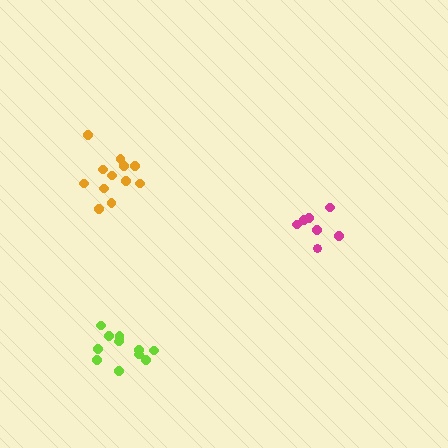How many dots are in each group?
Group 1: 7 dots, Group 2: 12 dots, Group 3: 12 dots (31 total).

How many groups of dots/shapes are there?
There are 3 groups.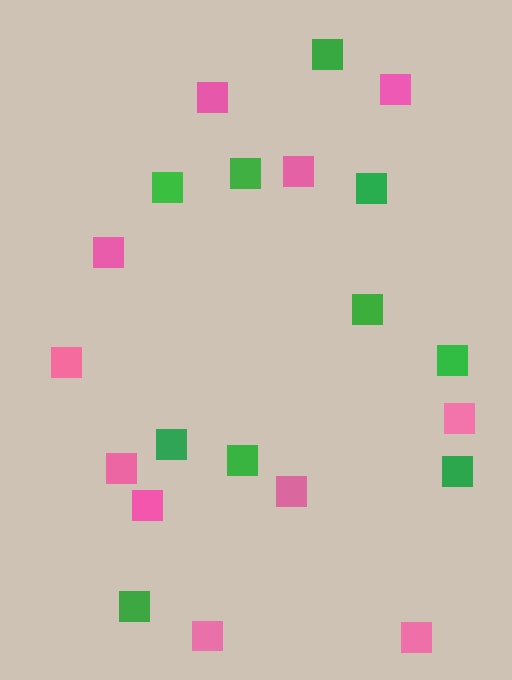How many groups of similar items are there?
There are 2 groups: one group of pink squares (11) and one group of green squares (10).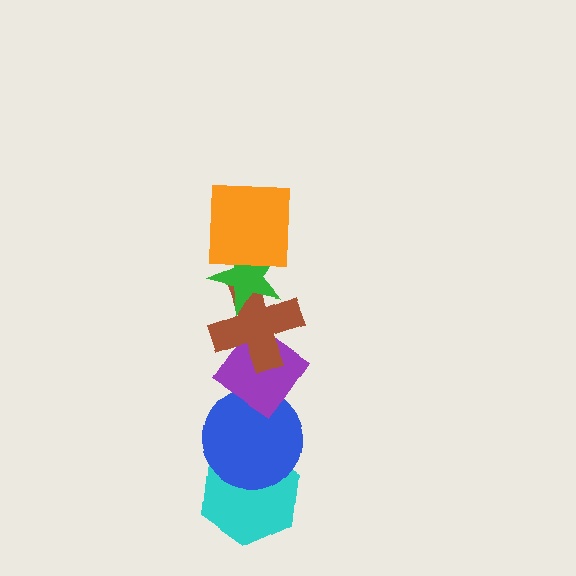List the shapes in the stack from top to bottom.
From top to bottom: the orange square, the green star, the brown cross, the purple diamond, the blue circle, the cyan hexagon.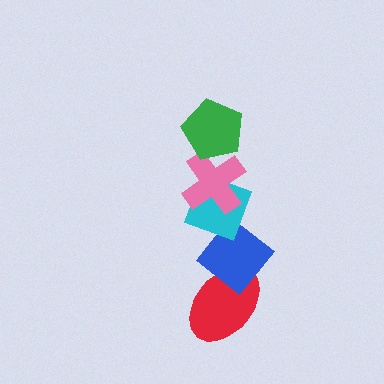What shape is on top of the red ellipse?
The blue diamond is on top of the red ellipse.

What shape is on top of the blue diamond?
The cyan diamond is on top of the blue diamond.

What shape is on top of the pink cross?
The green pentagon is on top of the pink cross.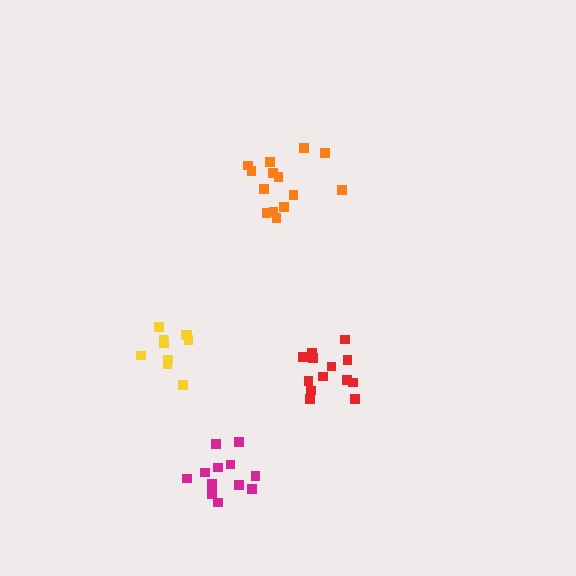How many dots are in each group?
Group 1: 13 dots, Group 2: 12 dots, Group 3: 14 dots, Group 4: 11 dots (50 total).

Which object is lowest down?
The magenta cluster is bottommost.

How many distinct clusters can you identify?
There are 4 distinct clusters.